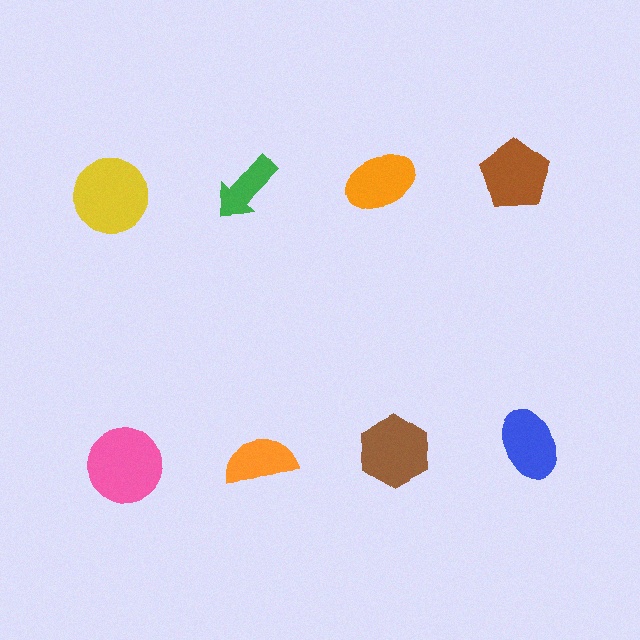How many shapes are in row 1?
4 shapes.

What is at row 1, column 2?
A green arrow.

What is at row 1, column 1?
A yellow circle.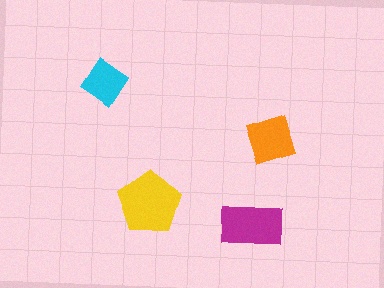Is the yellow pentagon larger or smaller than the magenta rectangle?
Larger.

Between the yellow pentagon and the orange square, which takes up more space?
The yellow pentagon.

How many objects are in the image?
There are 4 objects in the image.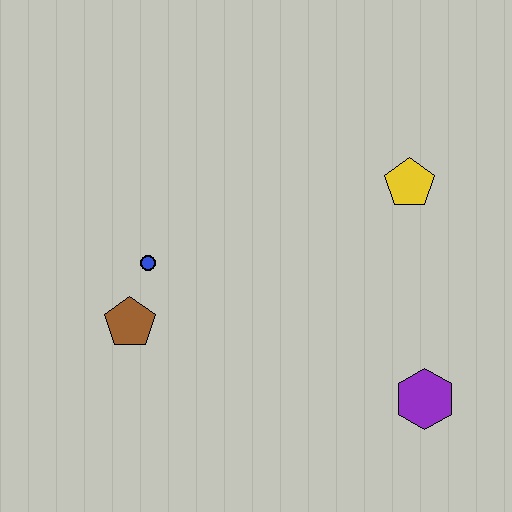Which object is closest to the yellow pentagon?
The purple hexagon is closest to the yellow pentagon.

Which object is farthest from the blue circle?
The purple hexagon is farthest from the blue circle.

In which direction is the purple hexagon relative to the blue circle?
The purple hexagon is to the right of the blue circle.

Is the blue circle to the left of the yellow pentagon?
Yes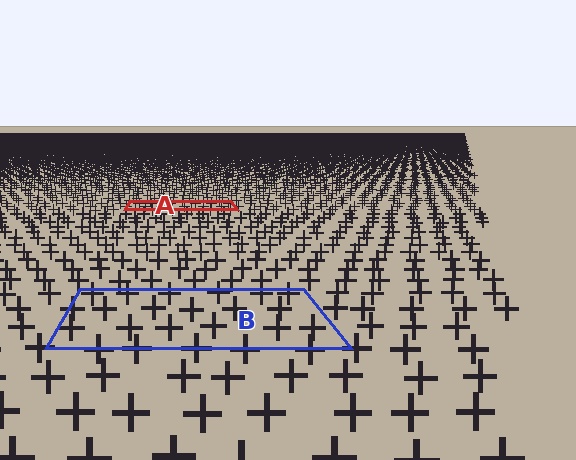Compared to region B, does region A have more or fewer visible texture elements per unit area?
Region A has more texture elements per unit area — they are packed more densely because it is farther away.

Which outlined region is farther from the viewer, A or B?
Region A is farther from the viewer — the texture elements inside it appear smaller and more densely packed.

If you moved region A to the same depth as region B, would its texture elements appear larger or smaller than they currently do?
They would appear larger. At a closer depth, the same texture elements are projected at a bigger on-screen size.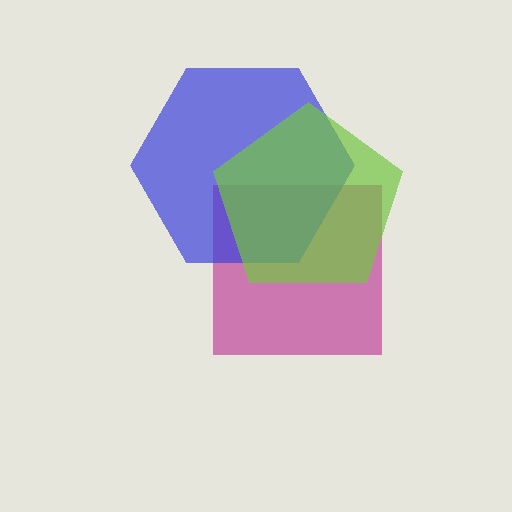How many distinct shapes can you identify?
There are 3 distinct shapes: a magenta square, a blue hexagon, a lime pentagon.